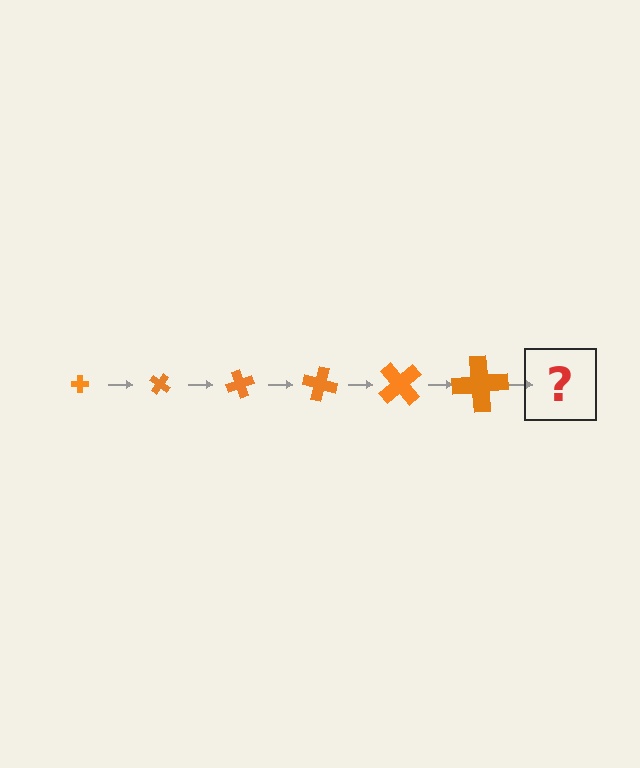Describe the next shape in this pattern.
It should be a cross, larger than the previous one and rotated 210 degrees from the start.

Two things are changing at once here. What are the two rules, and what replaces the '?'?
The two rules are that the cross grows larger each step and it rotates 35 degrees each step. The '?' should be a cross, larger than the previous one and rotated 210 degrees from the start.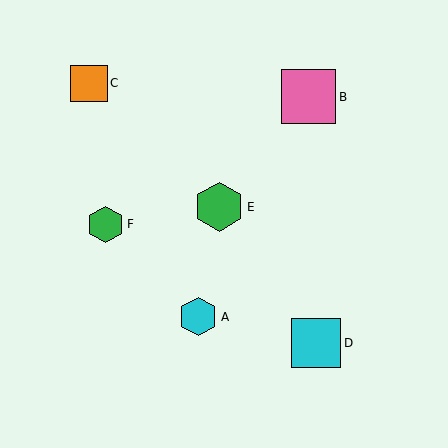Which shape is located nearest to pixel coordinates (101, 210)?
The green hexagon (labeled F) at (106, 224) is nearest to that location.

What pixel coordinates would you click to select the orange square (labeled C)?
Click at (89, 83) to select the orange square C.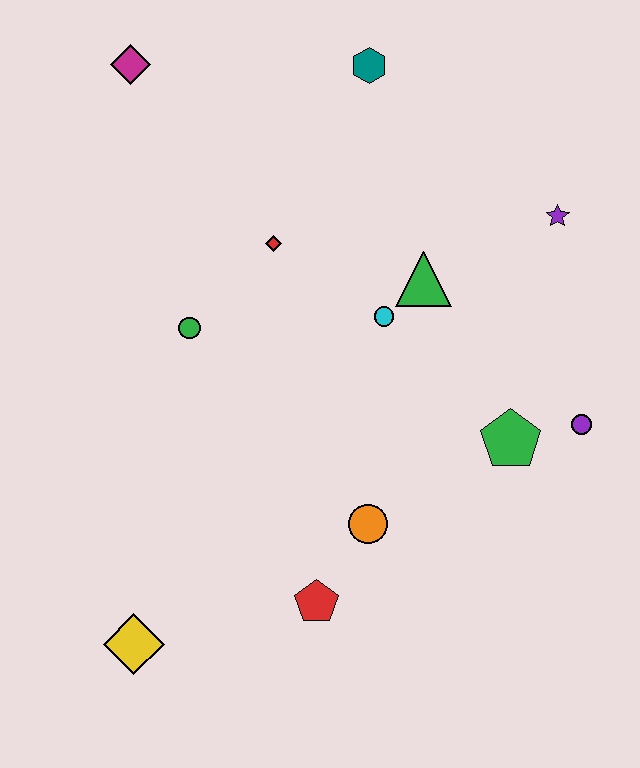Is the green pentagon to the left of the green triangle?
No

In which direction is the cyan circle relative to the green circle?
The cyan circle is to the right of the green circle.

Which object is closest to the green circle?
The red diamond is closest to the green circle.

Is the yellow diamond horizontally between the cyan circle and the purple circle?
No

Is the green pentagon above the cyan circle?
No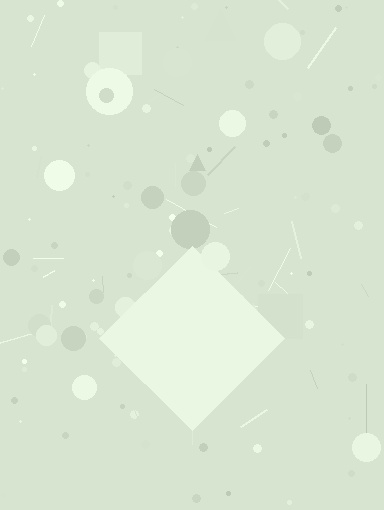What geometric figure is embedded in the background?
A diamond is embedded in the background.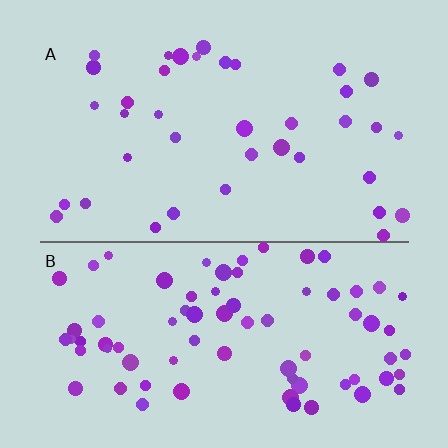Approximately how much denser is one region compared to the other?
Approximately 2.1× — region B over region A.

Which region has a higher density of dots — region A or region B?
B (the bottom).